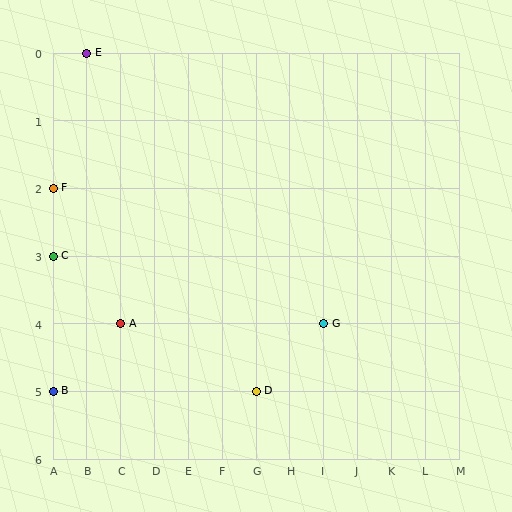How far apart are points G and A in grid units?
Points G and A are 6 columns apart.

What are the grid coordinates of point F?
Point F is at grid coordinates (A, 2).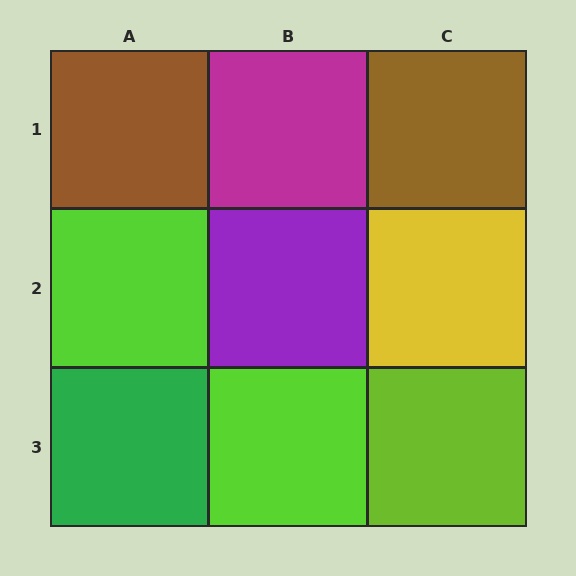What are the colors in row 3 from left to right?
Green, lime, lime.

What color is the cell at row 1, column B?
Magenta.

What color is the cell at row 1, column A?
Brown.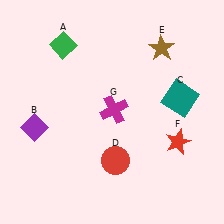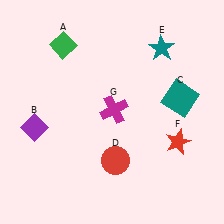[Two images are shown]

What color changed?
The star (E) changed from brown in Image 1 to teal in Image 2.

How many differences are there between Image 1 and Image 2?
There is 1 difference between the two images.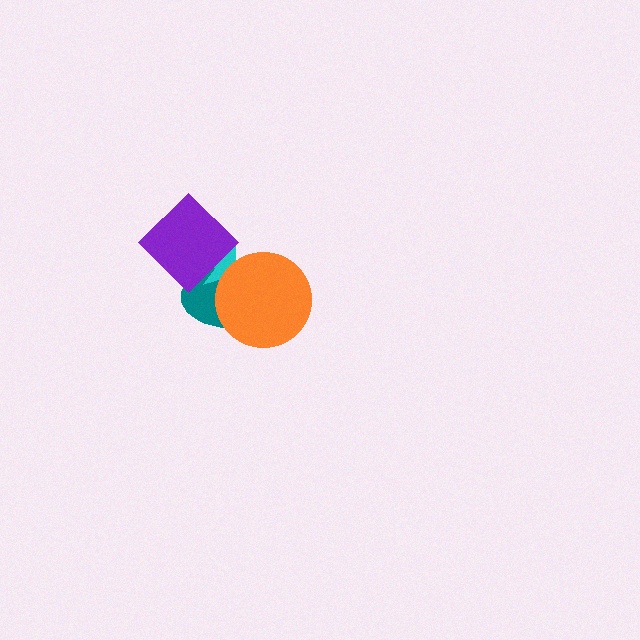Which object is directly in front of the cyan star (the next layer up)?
The purple diamond is directly in front of the cyan star.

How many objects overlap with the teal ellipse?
3 objects overlap with the teal ellipse.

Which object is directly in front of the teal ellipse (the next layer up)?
The cyan star is directly in front of the teal ellipse.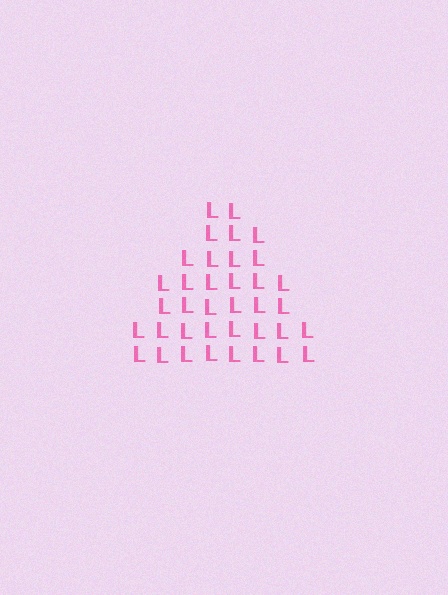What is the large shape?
The large shape is a triangle.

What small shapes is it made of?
It is made of small letter L's.